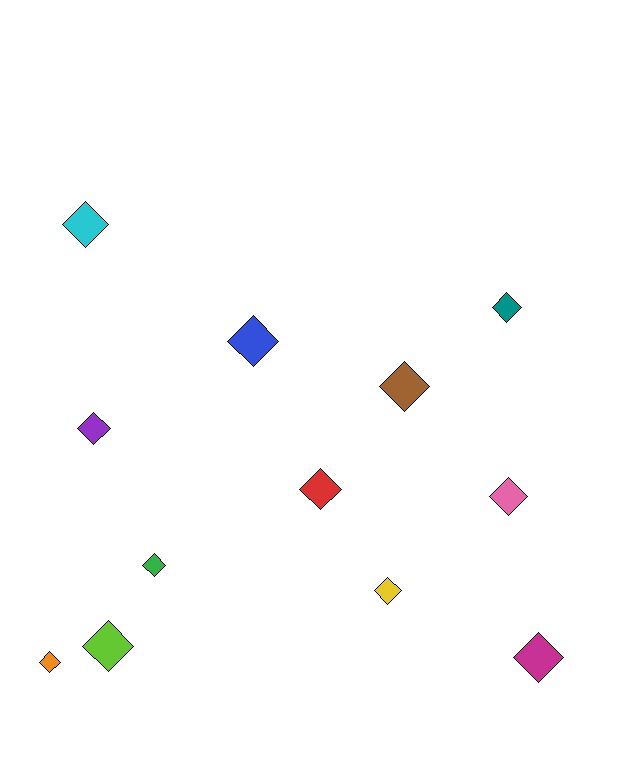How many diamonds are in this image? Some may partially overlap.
There are 12 diamonds.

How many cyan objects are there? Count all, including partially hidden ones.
There is 1 cyan object.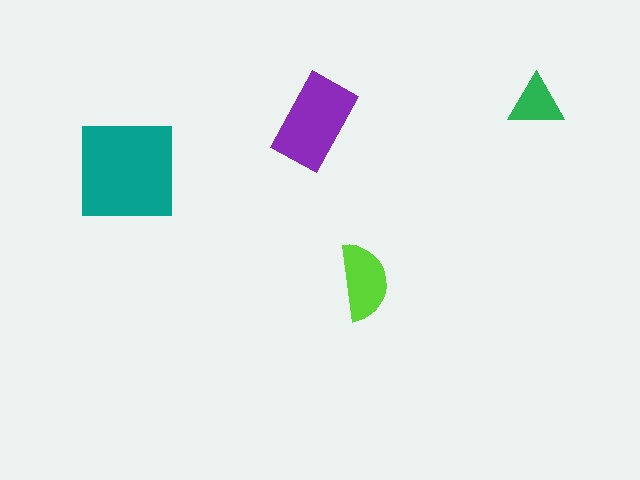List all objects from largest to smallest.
The teal square, the purple rectangle, the lime semicircle, the green triangle.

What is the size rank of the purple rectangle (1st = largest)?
2nd.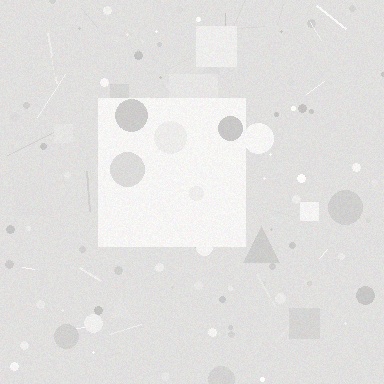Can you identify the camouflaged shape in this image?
The camouflaged shape is a square.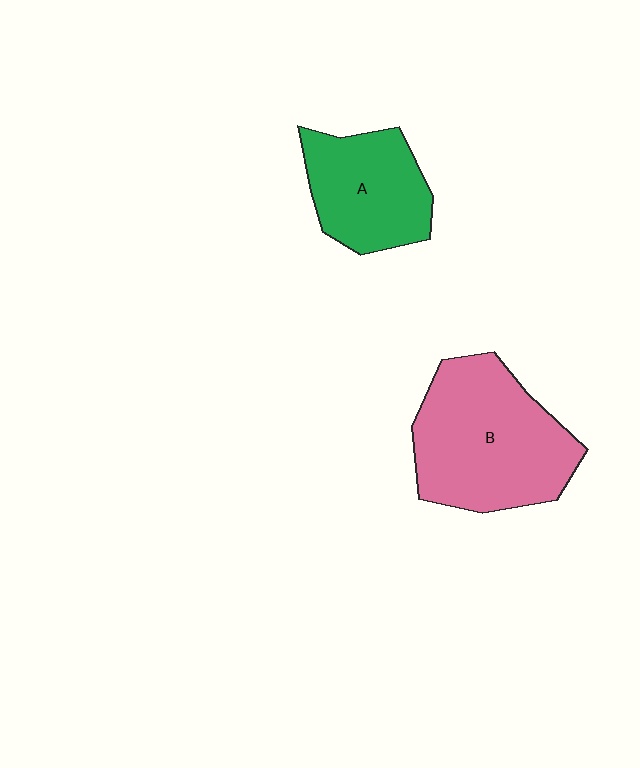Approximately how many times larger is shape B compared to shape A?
Approximately 1.5 times.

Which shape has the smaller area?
Shape A (green).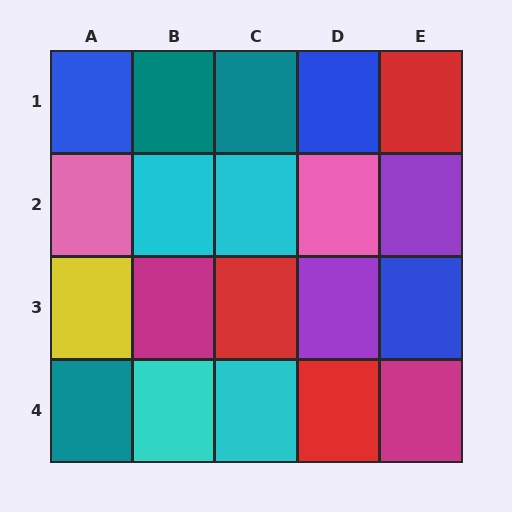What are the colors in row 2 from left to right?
Pink, cyan, cyan, pink, purple.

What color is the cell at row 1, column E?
Red.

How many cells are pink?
2 cells are pink.